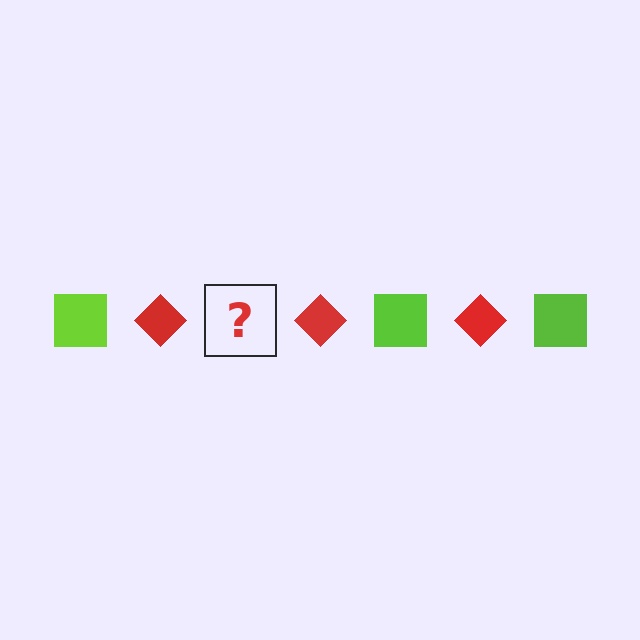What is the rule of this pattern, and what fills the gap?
The rule is that the pattern alternates between lime square and red diamond. The gap should be filled with a lime square.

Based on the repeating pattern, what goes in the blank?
The blank should be a lime square.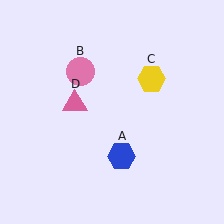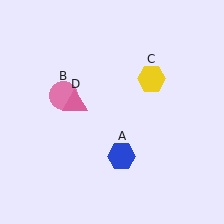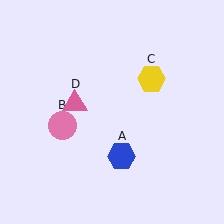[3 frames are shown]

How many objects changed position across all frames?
1 object changed position: pink circle (object B).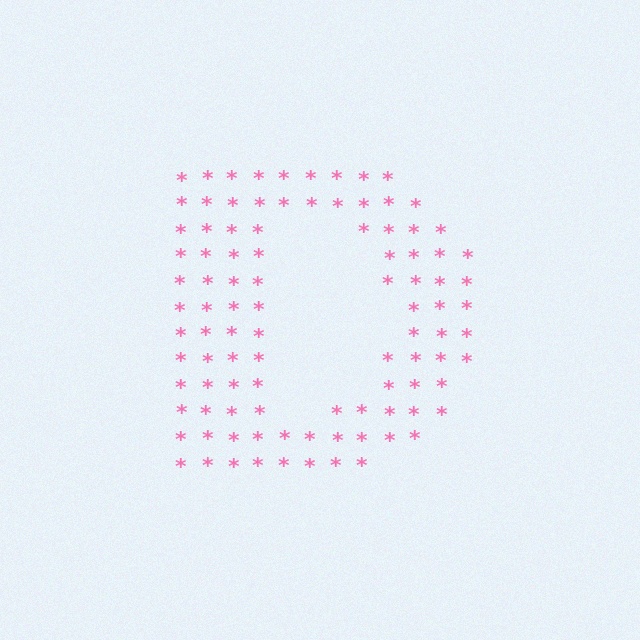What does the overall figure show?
The overall figure shows the letter D.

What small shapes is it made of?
It is made of small asterisks.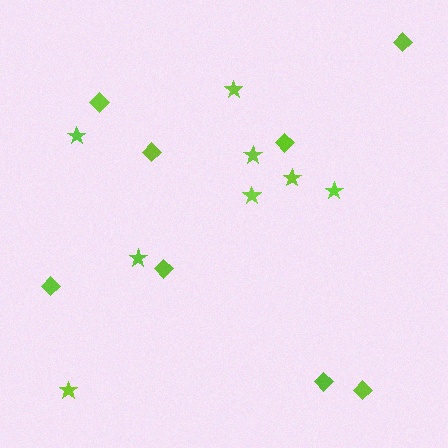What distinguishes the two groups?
There are 2 groups: one group of stars (8) and one group of diamonds (8).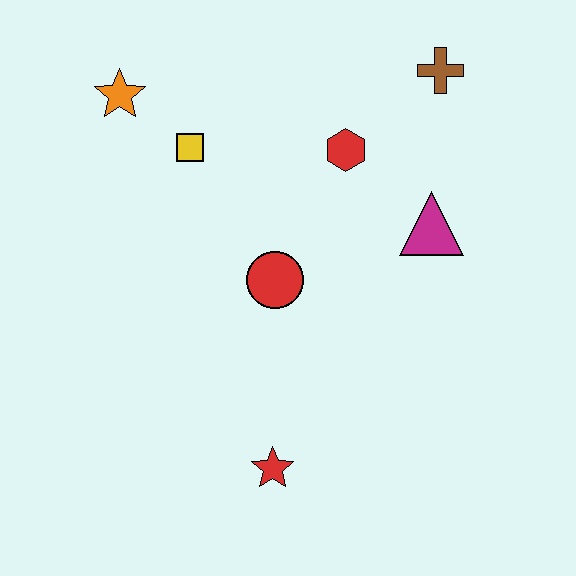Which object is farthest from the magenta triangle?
The orange star is farthest from the magenta triangle.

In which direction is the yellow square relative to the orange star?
The yellow square is to the right of the orange star.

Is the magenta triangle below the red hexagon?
Yes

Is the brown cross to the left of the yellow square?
No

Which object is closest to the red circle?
The red hexagon is closest to the red circle.